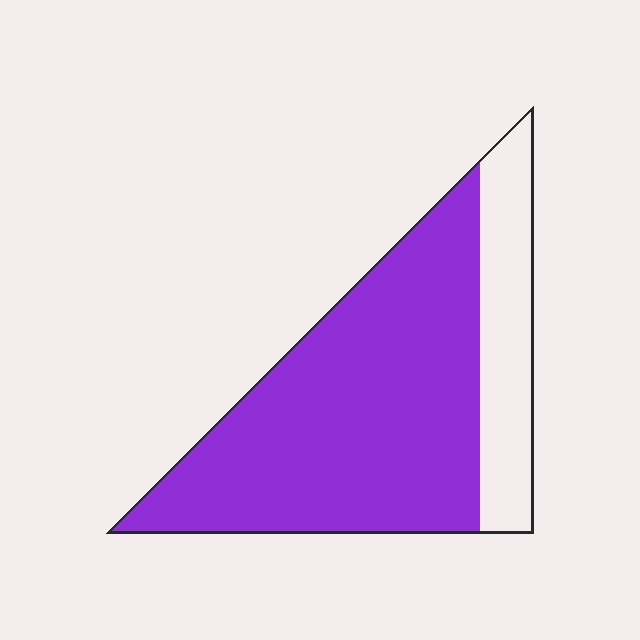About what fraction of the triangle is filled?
About three quarters (3/4).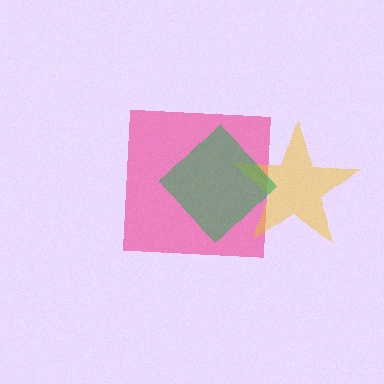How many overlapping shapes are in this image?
There are 3 overlapping shapes in the image.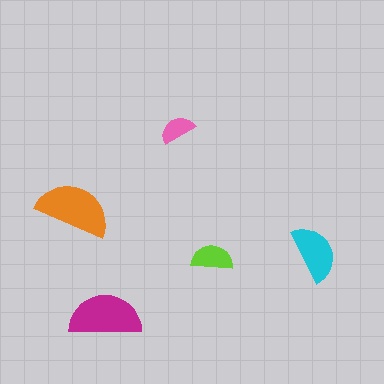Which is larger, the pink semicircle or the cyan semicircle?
The cyan one.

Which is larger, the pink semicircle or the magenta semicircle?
The magenta one.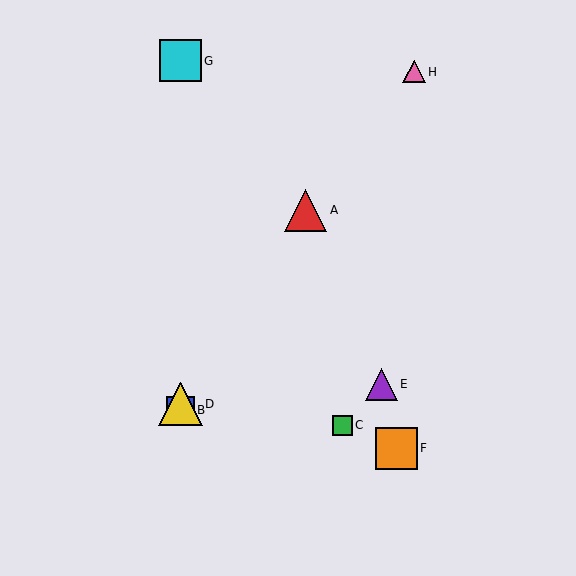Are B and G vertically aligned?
Yes, both are at x≈181.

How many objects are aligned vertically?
3 objects (B, D, G) are aligned vertically.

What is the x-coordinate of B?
Object B is at x≈181.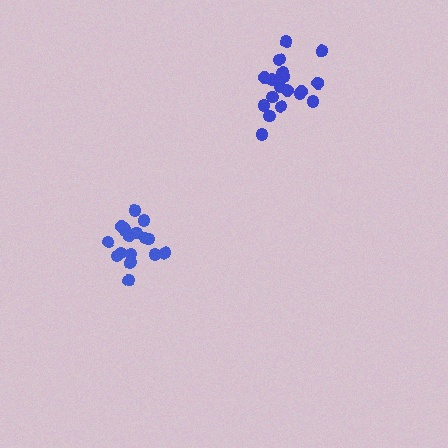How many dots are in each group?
Group 1: 17 dots, Group 2: 19 dots (36 total).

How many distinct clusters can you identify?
There are 2 distinct clusters.